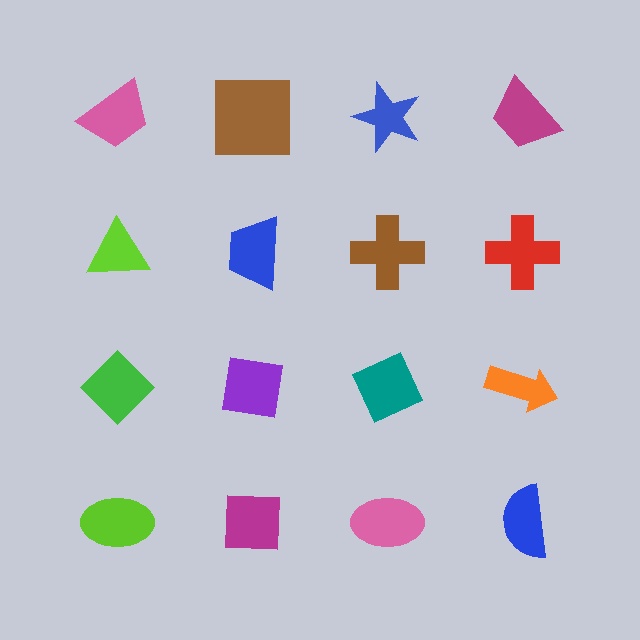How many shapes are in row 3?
4 shapes.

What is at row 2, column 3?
A brown cross.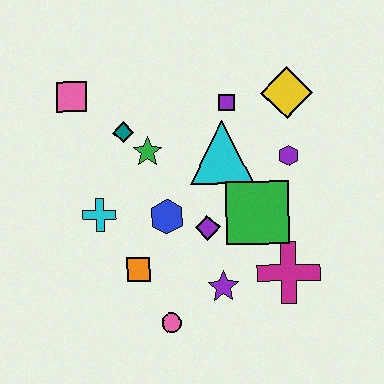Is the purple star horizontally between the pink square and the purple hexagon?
Yes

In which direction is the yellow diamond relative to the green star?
The yellow diamond is to the right of the green star.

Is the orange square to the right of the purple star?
No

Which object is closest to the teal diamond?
The green star is closest to the teal diamond.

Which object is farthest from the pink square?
The magenta cross is farthest from the pink square.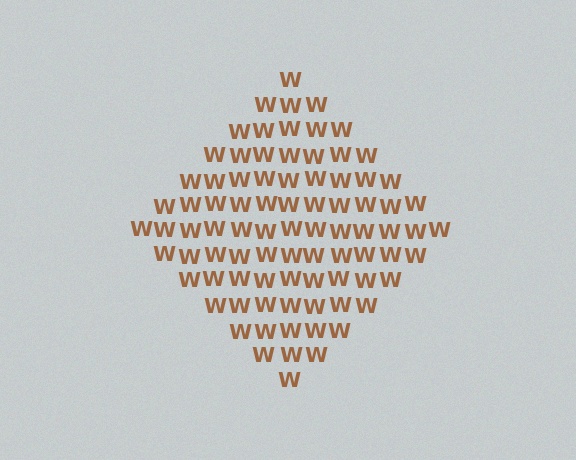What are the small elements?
The small elements are letter W's.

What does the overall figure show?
The overall figure shows a diamond.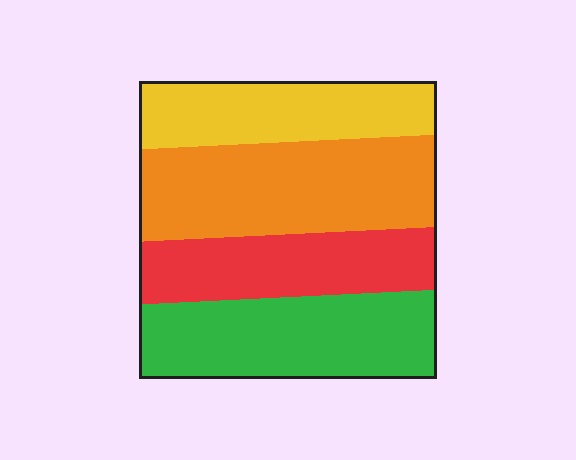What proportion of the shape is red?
Red covers roughly 20% of the shape.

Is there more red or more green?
Green.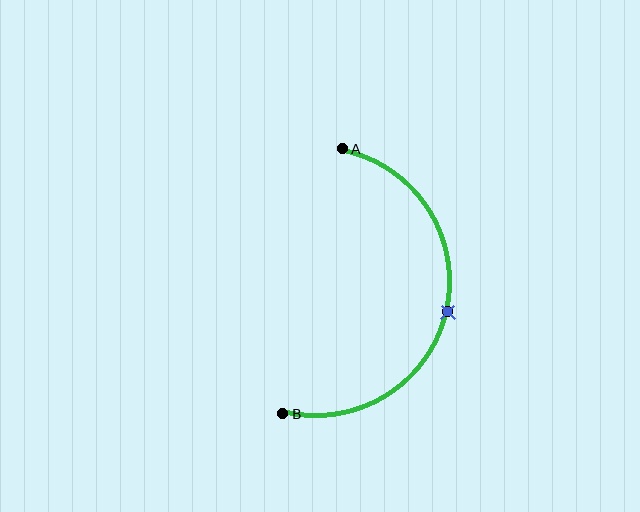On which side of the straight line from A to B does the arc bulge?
The arc bulges to the right of the straight line connecting A and B.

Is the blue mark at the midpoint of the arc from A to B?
Yes. The blue mark lies on the arc at equal arc-length from both A and B — it is the arc midpoint.